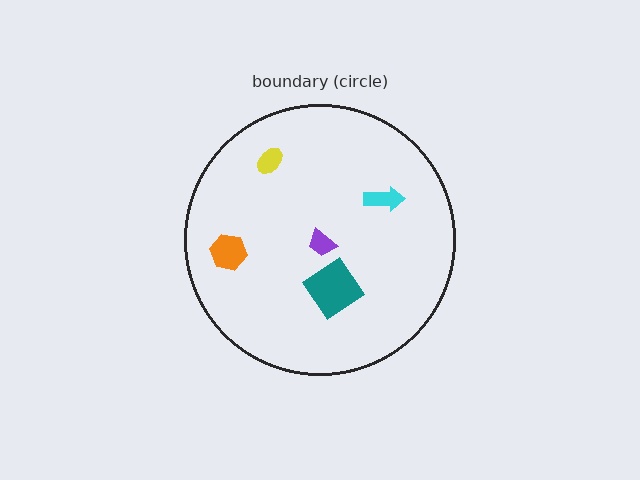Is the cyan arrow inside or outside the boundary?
Inside.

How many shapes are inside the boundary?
6 inside, 0 outside.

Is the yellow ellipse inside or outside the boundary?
Inside.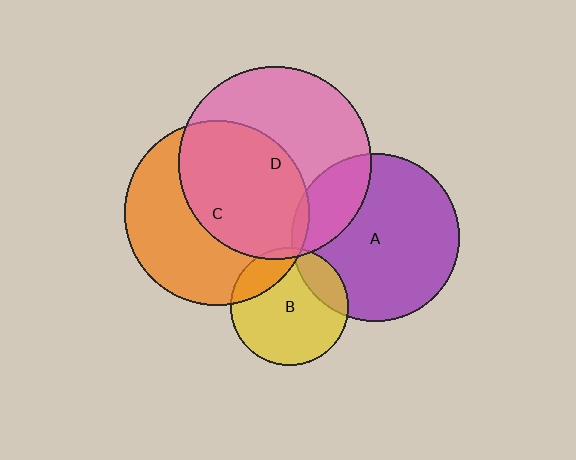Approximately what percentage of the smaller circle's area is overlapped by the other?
Approximately 5%.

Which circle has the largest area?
Circle D (pink).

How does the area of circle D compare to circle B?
Approximately 2.6 times.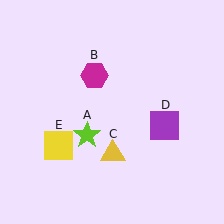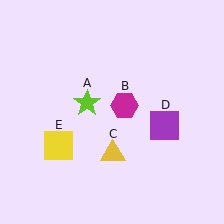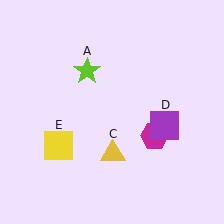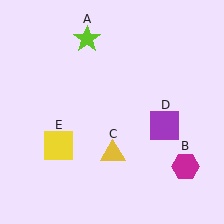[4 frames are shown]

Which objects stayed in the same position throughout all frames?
Yellow triangle (object C) and purple square (object D) and yellow square (object E) remained stationary.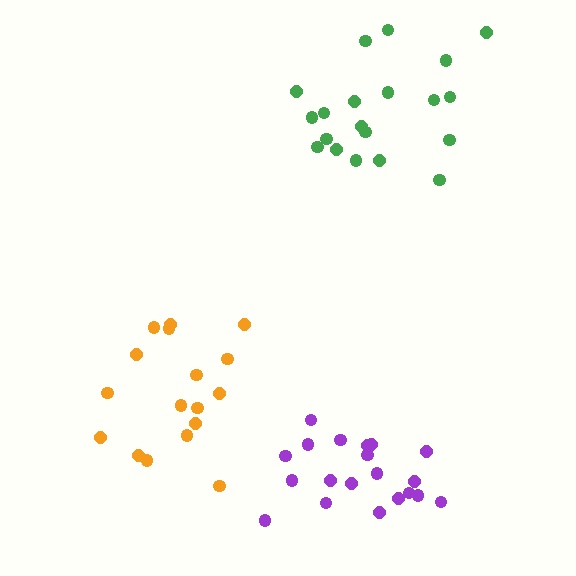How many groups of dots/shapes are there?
There are 3 groups.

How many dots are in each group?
Group 1: 20 dots, Group 2: 20 dots, Group 3: 17 dots (57 total).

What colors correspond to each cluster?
The clusters are colored: purple, green, orange.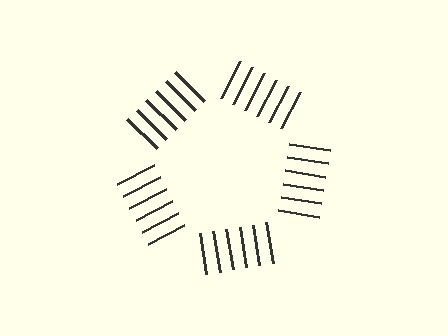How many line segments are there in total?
30 — 6 along each of the 5 edges.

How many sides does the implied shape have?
5 sides — the line-ends trace a pentagon.